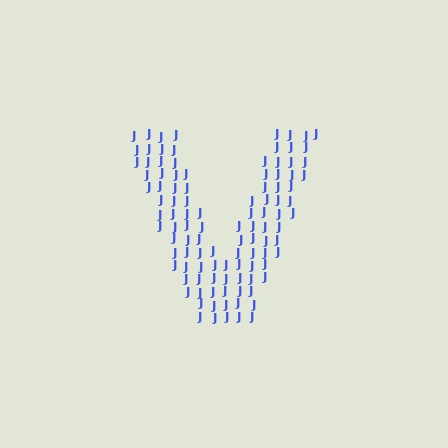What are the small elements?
The small elements are letter J's.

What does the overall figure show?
The overall figure shows the letter V.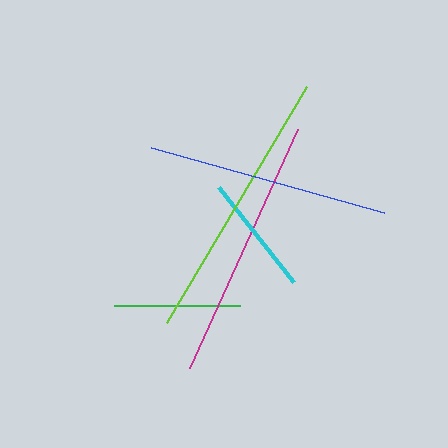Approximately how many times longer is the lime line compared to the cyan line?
The lime line is approximately 2.3 times the length of the cyan line.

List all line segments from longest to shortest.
From longest to shortest: lime, magenta, blue, green, cyan.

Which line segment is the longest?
The lime line is the longest at approximately 274 pixels.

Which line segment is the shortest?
The cyan line is the shortest at approximately 121 pixels.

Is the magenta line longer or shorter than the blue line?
The magenta line is longer than the blue line.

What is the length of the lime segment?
The lime segment is approximately 274 pixels long.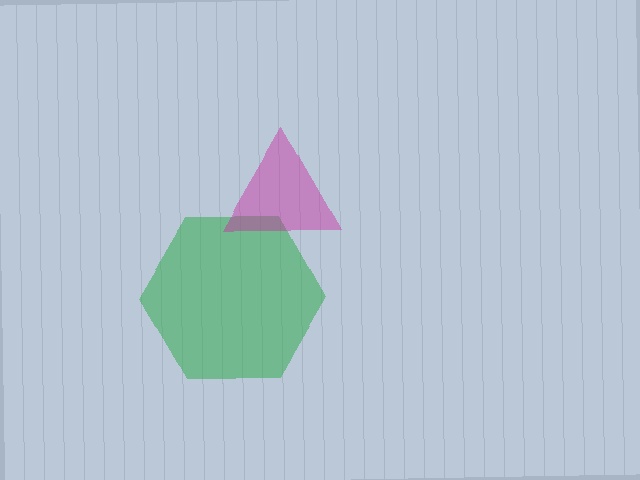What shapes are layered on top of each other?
The layered shapes are: a green hexagon, a magenta triangle.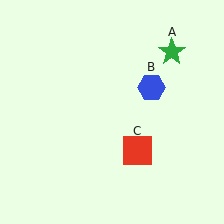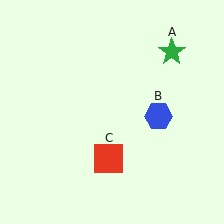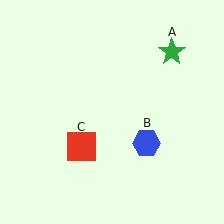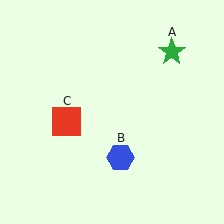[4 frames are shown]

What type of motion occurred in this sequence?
The blue hexagon (object B), red square (object C) rotated clockwise around the center of the scene.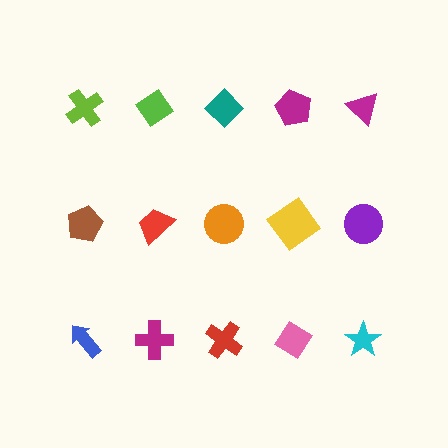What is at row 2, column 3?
An orange circle.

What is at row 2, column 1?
A brown pentagon.